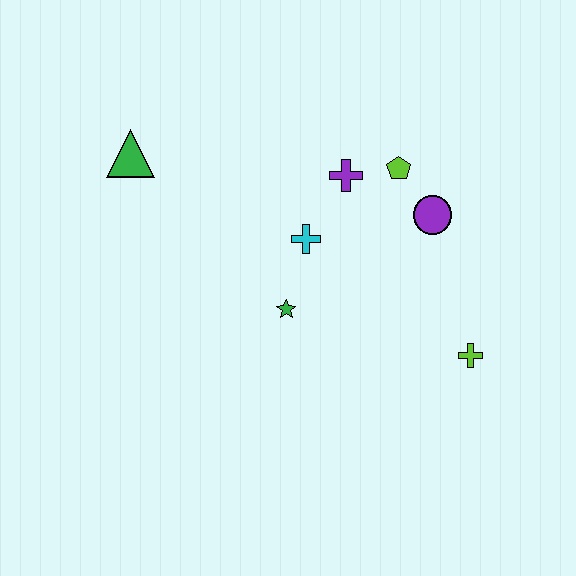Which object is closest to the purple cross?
The lime pentagon is closest to the purple cross.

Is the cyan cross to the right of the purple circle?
No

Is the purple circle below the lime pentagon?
Yes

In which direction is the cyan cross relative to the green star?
The cyan cross is above the green star.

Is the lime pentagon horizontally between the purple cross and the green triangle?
No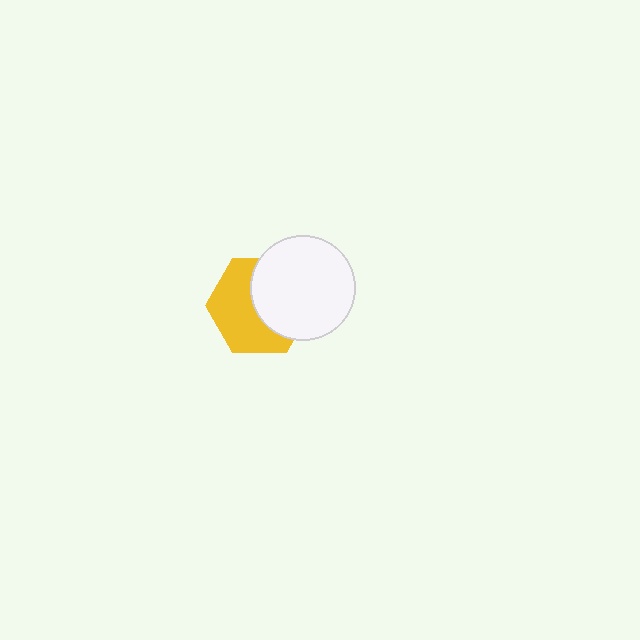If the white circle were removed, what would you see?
You would see the complete yellow hexagon.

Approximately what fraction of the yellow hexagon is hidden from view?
Roughly 46% of the yellow hexagon is hidden behind the white circle.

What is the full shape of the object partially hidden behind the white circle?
The partially hidden object is a yellow hexagon.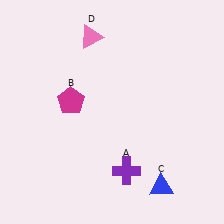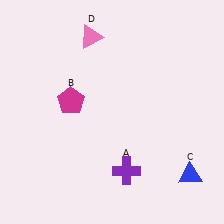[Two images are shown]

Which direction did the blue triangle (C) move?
The blue triangle (C) moved right.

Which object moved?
The blue triangle (C) moved right.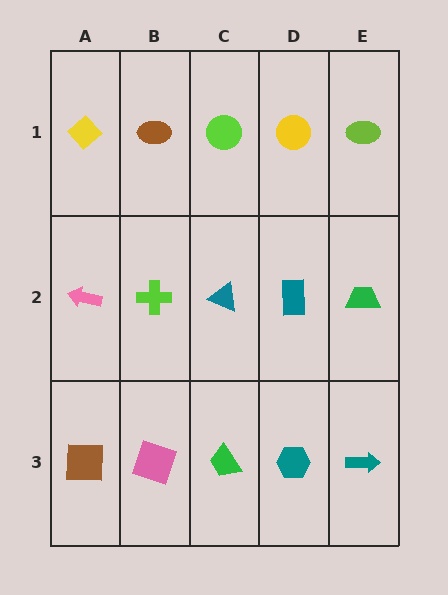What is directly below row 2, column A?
A brown square.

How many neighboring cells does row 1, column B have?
3.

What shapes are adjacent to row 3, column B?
A lime cross (row 2, column B), a brown square (row 3, column A), a green trapezoid (row 3, column C).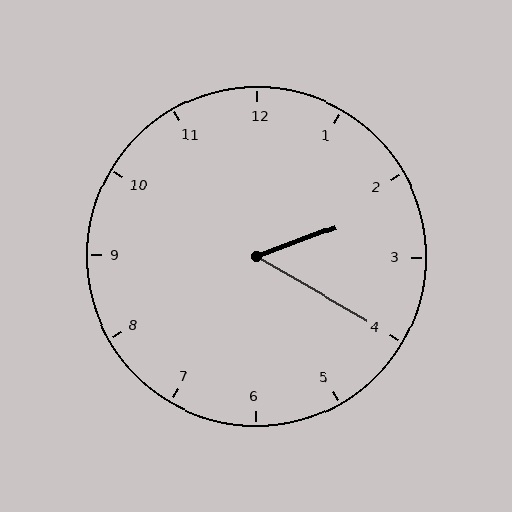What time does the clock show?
2:20.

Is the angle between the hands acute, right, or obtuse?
It is acute.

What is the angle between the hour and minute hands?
Approximately 50 degrees.